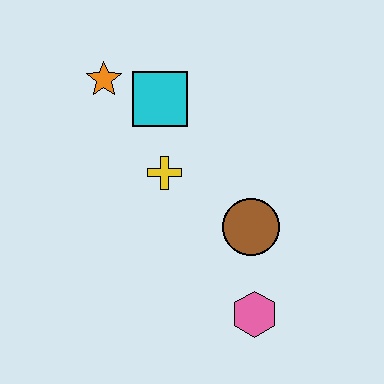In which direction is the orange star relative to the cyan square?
The orange star is to the left of the cyan square.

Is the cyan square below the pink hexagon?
No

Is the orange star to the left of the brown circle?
Yes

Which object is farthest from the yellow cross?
The pink hexagon is farthest from the yellow cross.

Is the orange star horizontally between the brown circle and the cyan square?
No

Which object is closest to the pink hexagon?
The brown circle is closest to the pink hexagon.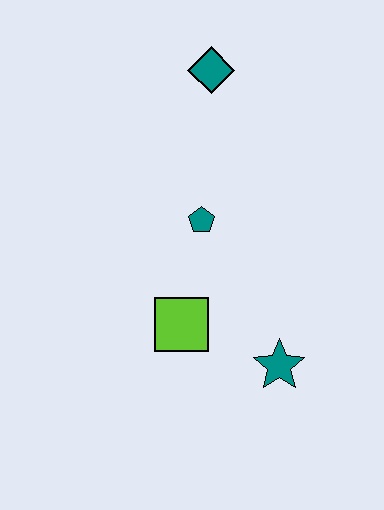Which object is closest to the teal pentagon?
The lime square is closest to the teal pentagon.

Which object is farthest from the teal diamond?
The teal star is farthest from the teal diamond.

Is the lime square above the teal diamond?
No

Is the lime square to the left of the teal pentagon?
Yes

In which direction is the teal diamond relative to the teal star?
The teal diamond is above the teal star.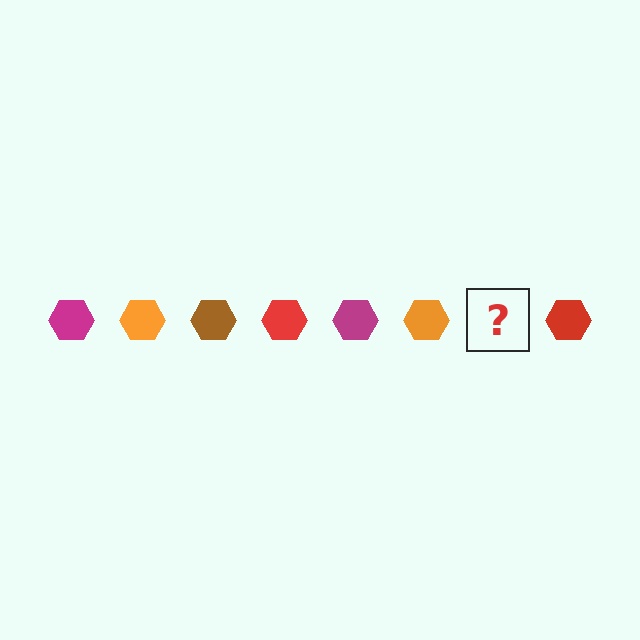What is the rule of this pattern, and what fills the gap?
The rule is that the pattern cycles through magenta, orange, brown, red hexagons. The gap should be filled with a brown hexagon.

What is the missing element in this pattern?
The missing element is a brown hexagon.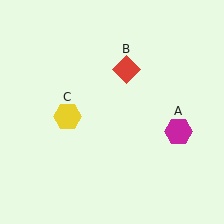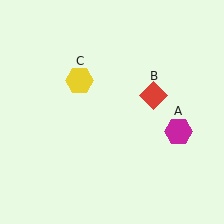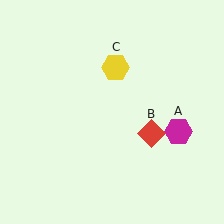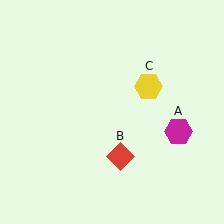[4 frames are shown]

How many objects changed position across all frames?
2 objects changed position: red diamond (object B), yellow hexagon (object C).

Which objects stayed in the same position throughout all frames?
Magenta hexagon (object A) remained stationary.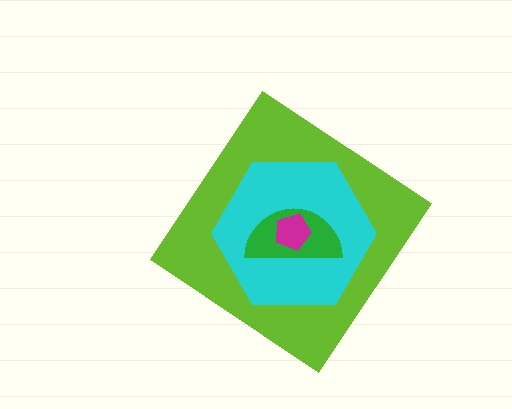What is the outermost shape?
The lime diamond.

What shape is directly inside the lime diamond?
The cyan hexagon.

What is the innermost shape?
The magenta pentagon.